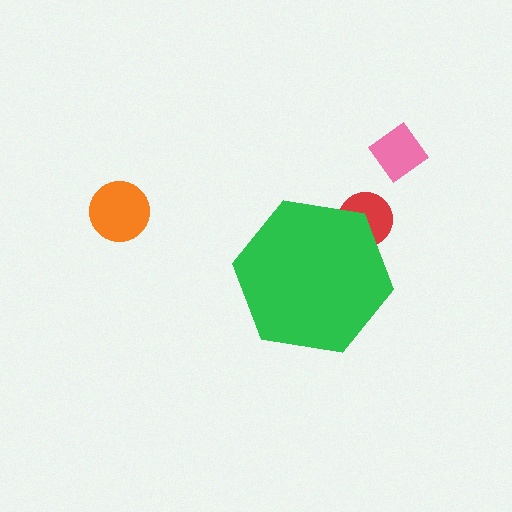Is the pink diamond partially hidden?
No, the pink diamond is fully visible.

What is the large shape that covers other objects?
A green hexagon.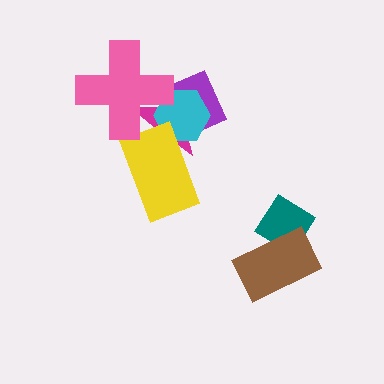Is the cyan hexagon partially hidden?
Yes, it is partially covered by another shape.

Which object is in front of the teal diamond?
The brown rectangle is in front of the teal diamond.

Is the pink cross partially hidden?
No, no other shape covers it.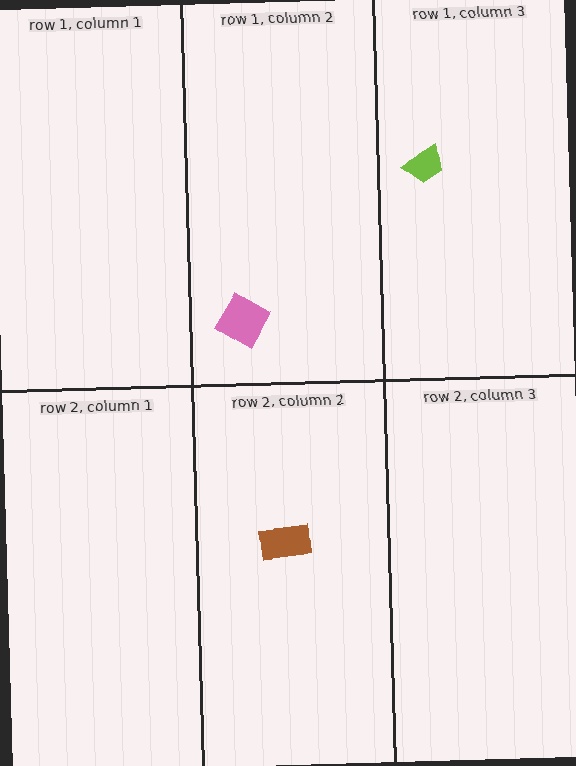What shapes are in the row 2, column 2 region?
The brown rectangle.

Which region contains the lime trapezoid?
The row 1, column 3 region.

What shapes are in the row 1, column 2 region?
The pink square.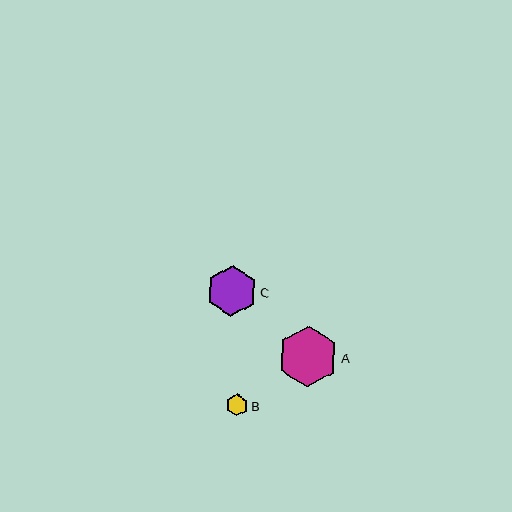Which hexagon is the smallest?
Hexagon B is the smallest with a size of approximately 22 pixels.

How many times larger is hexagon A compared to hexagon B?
Hexagon A is approximately 2.7 times the size of hexagon B.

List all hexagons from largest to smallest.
From largest to smallest: A, C, B.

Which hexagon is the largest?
Hexagon A is the largest with a size of approximately 61 pixels.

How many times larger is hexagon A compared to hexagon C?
Hexagon A is approximately 1.2 times the size of hexagon C.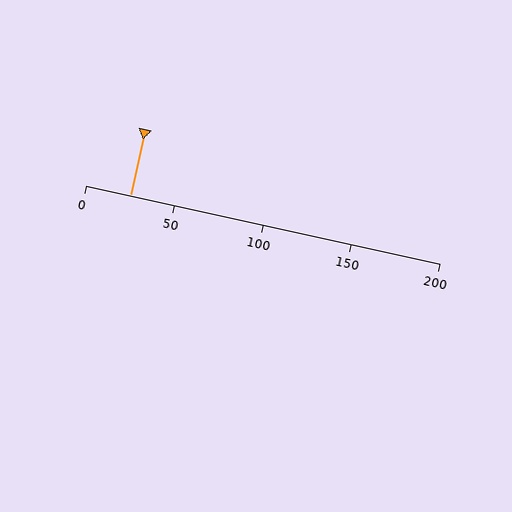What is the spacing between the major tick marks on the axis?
The major ticks are spaced 50 apart.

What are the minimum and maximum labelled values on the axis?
The axis runs from 0 to 200.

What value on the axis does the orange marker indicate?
The marker indicates approximately 25.